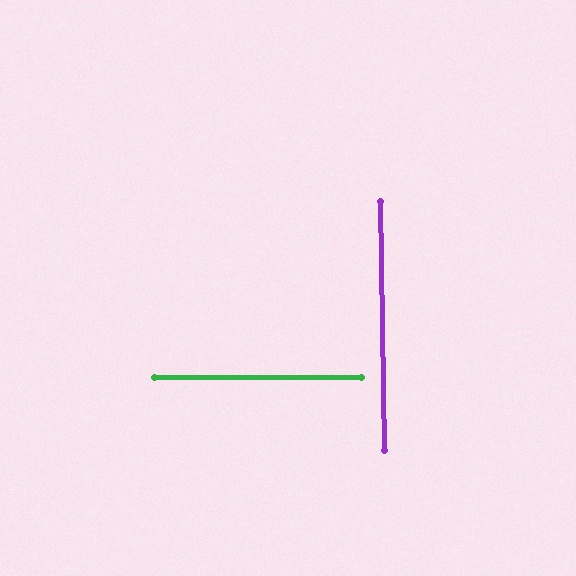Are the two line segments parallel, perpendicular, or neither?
Perpendicular — they meet at approximately 89°.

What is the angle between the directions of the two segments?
Approximately 89 degrees.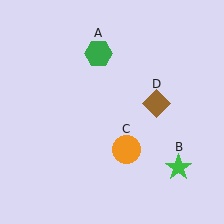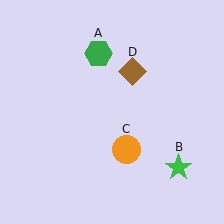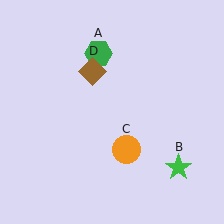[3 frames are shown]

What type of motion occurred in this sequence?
The brown diamond (object D) rotated counterclockwise around the center of the scene.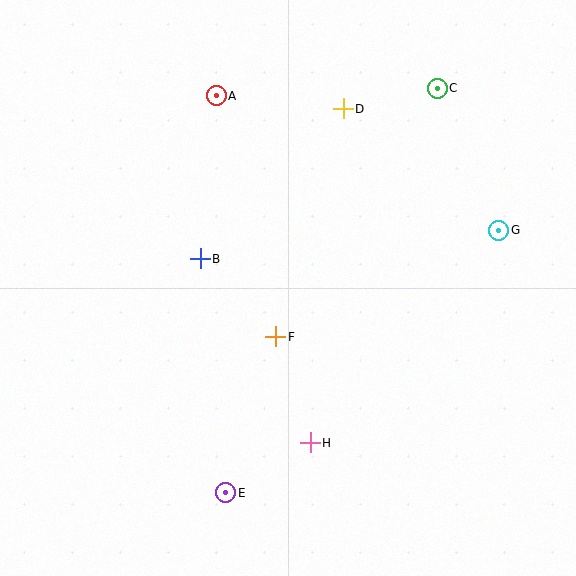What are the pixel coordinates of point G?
Point G is at (499, 230).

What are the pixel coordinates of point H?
Point H is at (310, 443).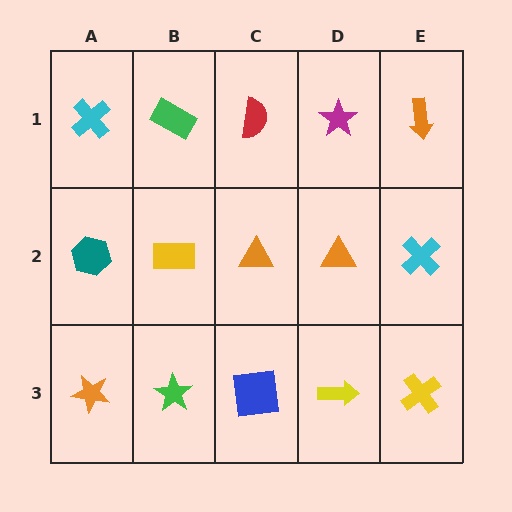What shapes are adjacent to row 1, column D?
An orange triangle (row 2, column D), a red semicircle (row 1, column C), an orange arrow (row 1, column E).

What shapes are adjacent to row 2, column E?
An orange arrow (row 1, column E), a yellow cross (row 3, column E), an orange triangle (row 2, column D).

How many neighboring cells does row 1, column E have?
2.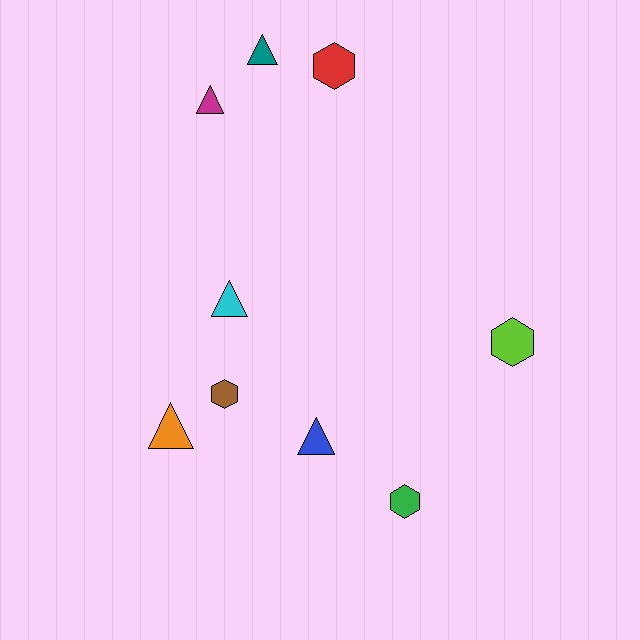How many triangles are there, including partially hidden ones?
There are 5 triangles.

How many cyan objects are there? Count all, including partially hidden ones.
There is 1 cyan object.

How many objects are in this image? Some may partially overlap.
There are 9 objects.